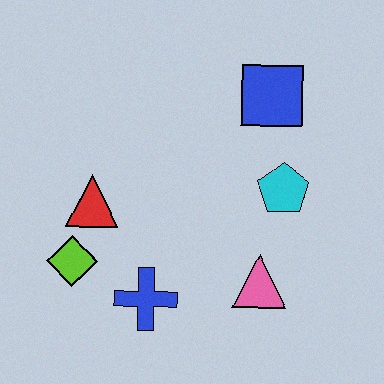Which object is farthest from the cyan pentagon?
The lime diamond is farthest from the cyan pentagon.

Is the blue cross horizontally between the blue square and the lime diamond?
Yes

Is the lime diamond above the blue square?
No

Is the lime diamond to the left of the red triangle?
Yes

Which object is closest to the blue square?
The cyan pentagon is closest to the blue square.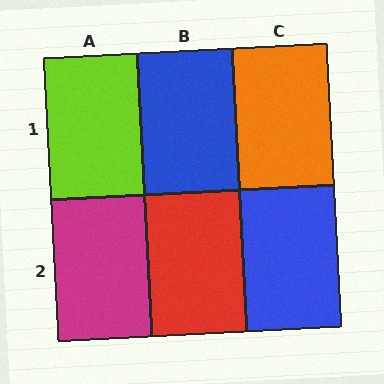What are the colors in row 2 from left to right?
Magenta, red, blue.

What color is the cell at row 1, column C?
Orange.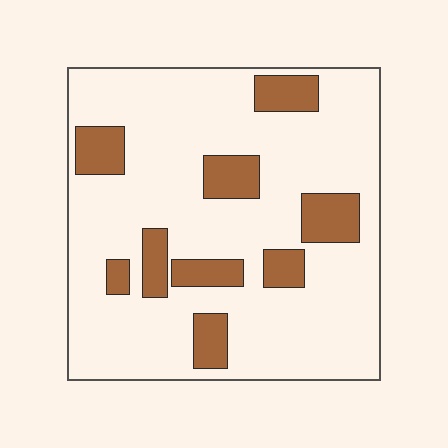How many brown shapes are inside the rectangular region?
9.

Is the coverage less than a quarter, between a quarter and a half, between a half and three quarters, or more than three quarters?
Less than a quarter.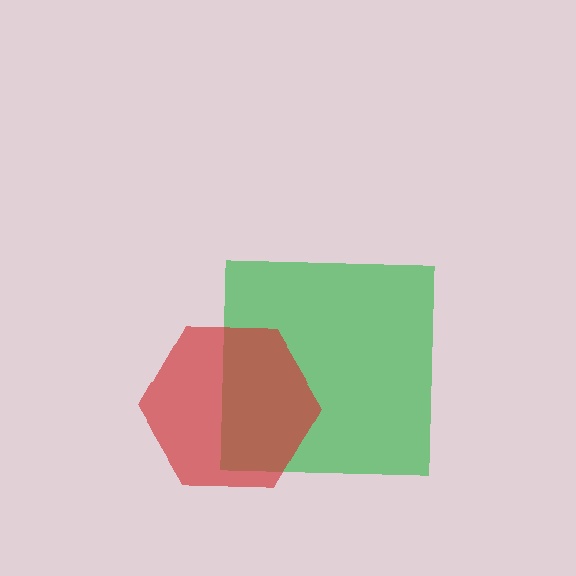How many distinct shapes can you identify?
There are 2 distinct shapes: a green square, a red hexagon.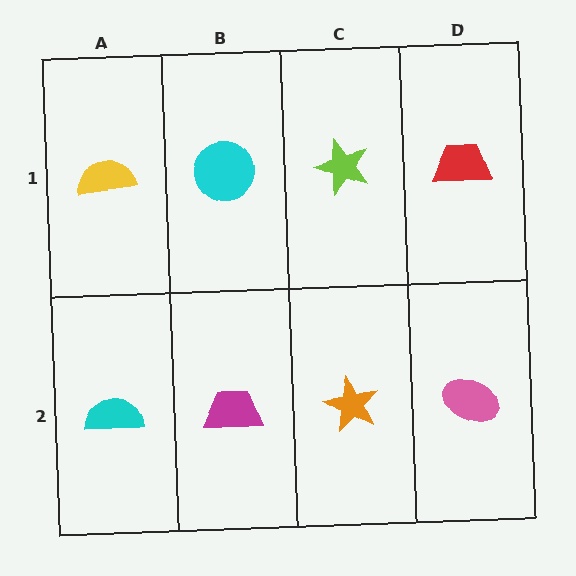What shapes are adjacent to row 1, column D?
A pink ellipse (row 2, column D), a lime star (row 1, column C).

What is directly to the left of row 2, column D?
An orange star.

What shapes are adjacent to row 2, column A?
A yellow semicircle (row 1, column A), a magenta trapezoid (row 2, column B).